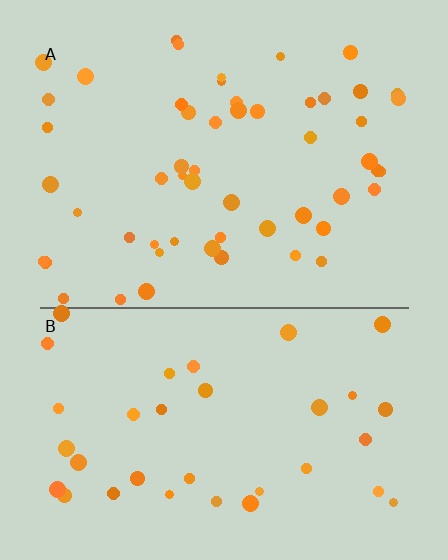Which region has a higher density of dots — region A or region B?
A (the top).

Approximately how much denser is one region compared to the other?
Approximately 1.4× — region A over region B.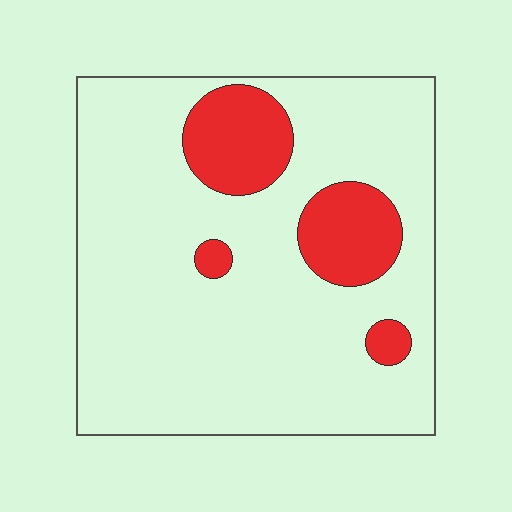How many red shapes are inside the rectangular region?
4.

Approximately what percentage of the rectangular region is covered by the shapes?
Approximately 15%.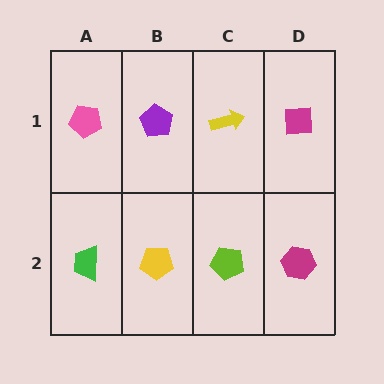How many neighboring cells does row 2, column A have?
2.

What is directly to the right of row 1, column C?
A magenta square.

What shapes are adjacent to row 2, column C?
A yellow arrow (row 1, column C), a yellow pentagon (row 2, column B), a magenta hexagon (row 2, column D).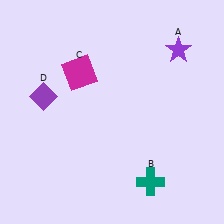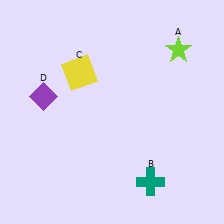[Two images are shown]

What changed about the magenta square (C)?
In Image 1, C is magenta. In Image 2, it changed to yellow.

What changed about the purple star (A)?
In Image 1, A is purple. In Image 2, it changed to lime.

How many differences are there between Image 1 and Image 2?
There are 2 differences between the two images.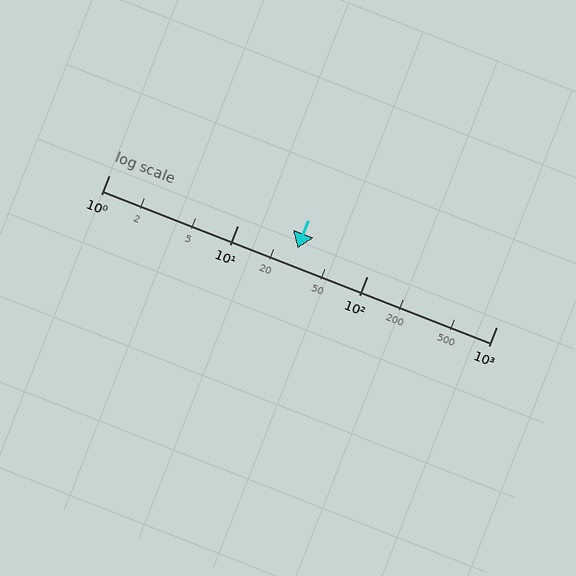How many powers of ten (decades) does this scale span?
The scale spans 3 decades, from 1 to 1000.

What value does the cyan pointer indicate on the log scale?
The pointer indicates approximately 29.